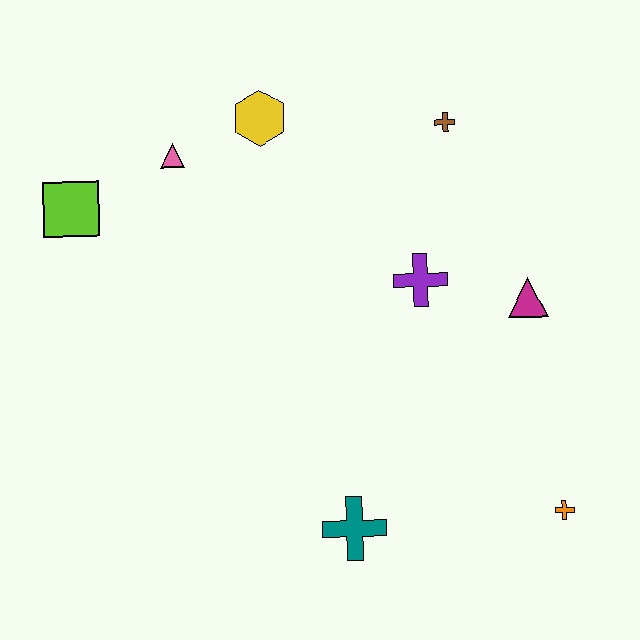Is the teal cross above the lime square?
No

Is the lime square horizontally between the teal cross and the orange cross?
No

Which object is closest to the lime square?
The pink triangle is closest to the lime square.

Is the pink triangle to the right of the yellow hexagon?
No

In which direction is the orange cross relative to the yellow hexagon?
The orange cross is below the yellow hexagon.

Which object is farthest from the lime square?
The orange cross is farthest from the lime square.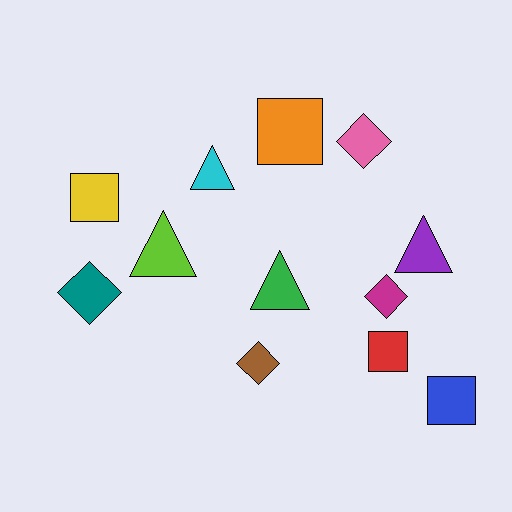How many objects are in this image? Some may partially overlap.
There are 12 objects.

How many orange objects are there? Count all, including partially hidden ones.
There is 1 orange object.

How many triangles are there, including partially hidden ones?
There are 4 triangles.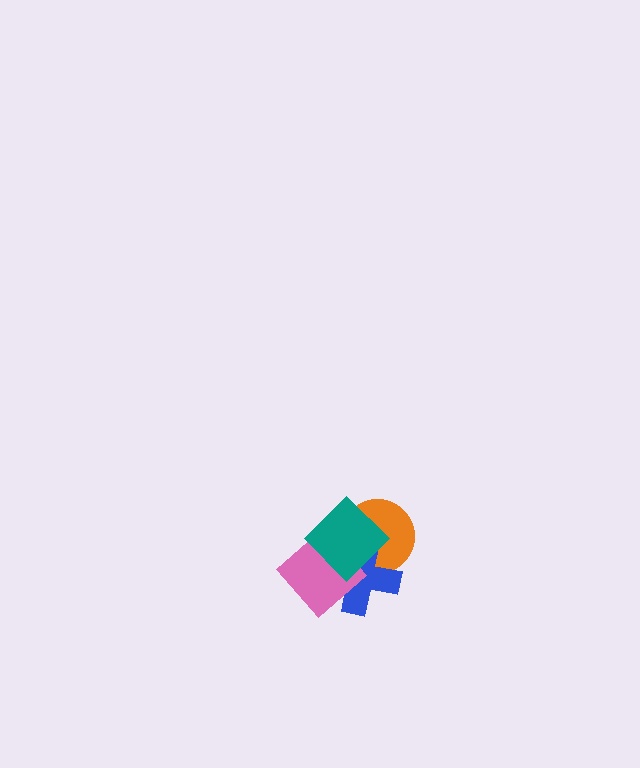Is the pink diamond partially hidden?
Yes, it is partially covered by another shape.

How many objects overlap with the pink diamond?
3 objects overlap with the pink diamond.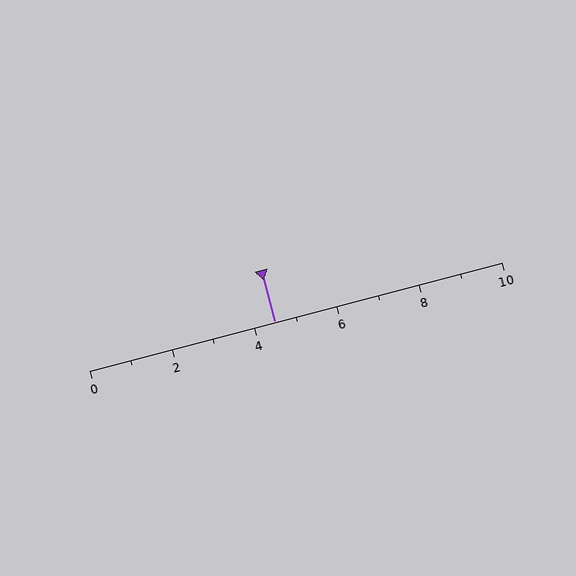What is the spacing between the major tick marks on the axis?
The major ticks are spaced 2 apart.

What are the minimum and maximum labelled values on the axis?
The axis runs from 0 to 10.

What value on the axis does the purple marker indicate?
The marker indicates approximately 4.5.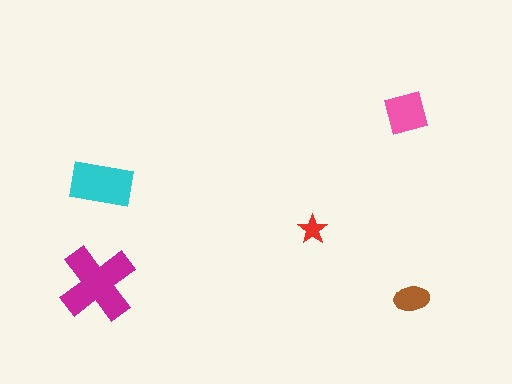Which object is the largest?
The magenta cross.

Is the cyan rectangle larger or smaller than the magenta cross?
Smaller.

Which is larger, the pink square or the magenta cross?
The magenta cross.